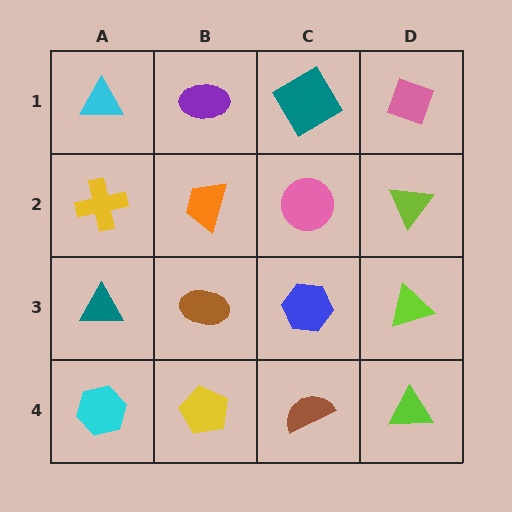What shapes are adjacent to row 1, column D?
A lime triangle (row 2, column D), a teal diamond (row 1, column C).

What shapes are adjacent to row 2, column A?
A cyan triangle (row 1, column A), a teal triangle (row 3, column A), an orange trapezoid (row 2, column B).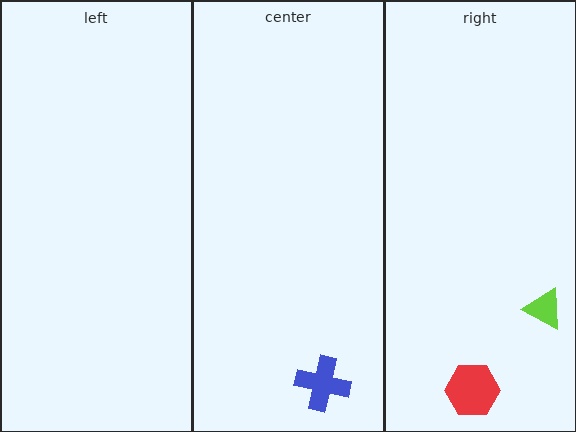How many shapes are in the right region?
2.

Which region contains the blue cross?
The center region.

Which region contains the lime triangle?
The right region.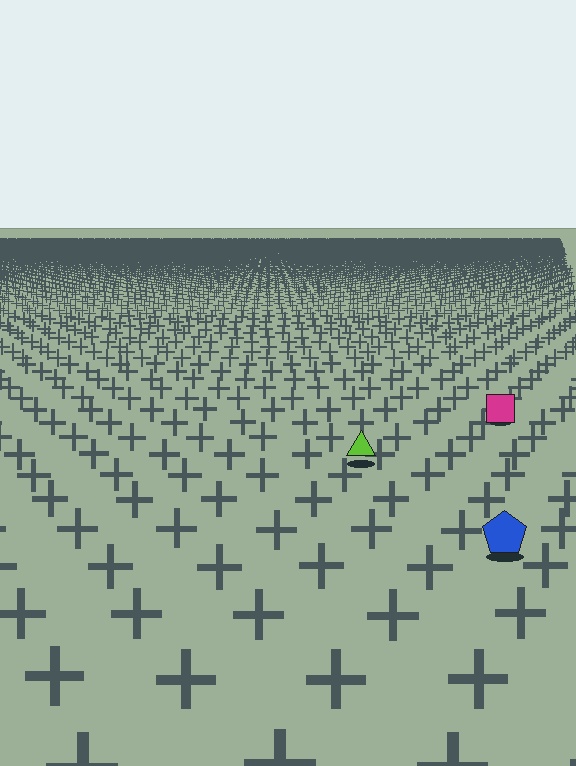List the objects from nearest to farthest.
From nearest to farthest: the blue pentagon, the lime triangle, the magenta square.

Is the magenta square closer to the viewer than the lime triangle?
No. The lime triangle is closer — you can tell from the texture gradient: the ground texture is coarser near it.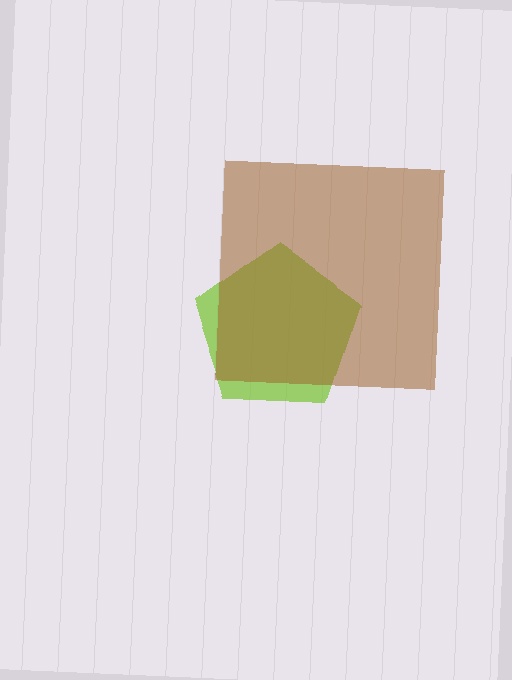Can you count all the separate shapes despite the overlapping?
Yes, there are 2 separate shapes.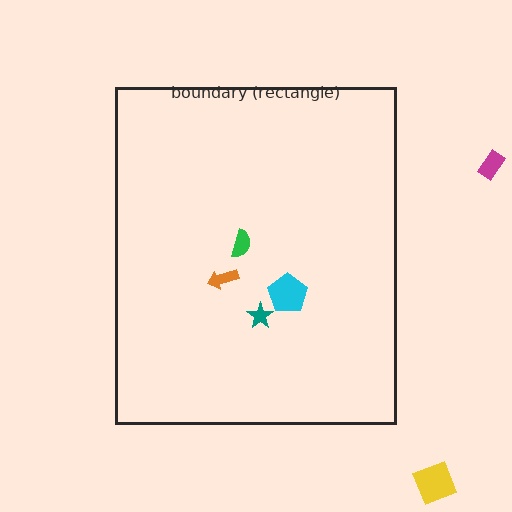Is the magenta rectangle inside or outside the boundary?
Outside.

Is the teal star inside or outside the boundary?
Inside.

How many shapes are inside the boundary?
4 inside, 2 outside.